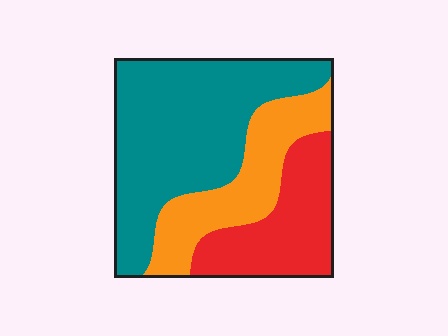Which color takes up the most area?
Teal, at roughly 50%.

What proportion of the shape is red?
Red takes up about one quarter (1/4) of the shape.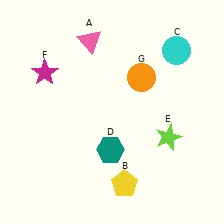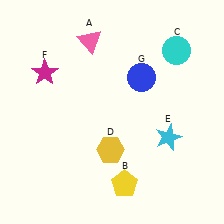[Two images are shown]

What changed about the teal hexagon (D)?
In Image 1, D is teal. In Image 2, it changed to yellow.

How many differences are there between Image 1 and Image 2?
There are 3 differences between the two images.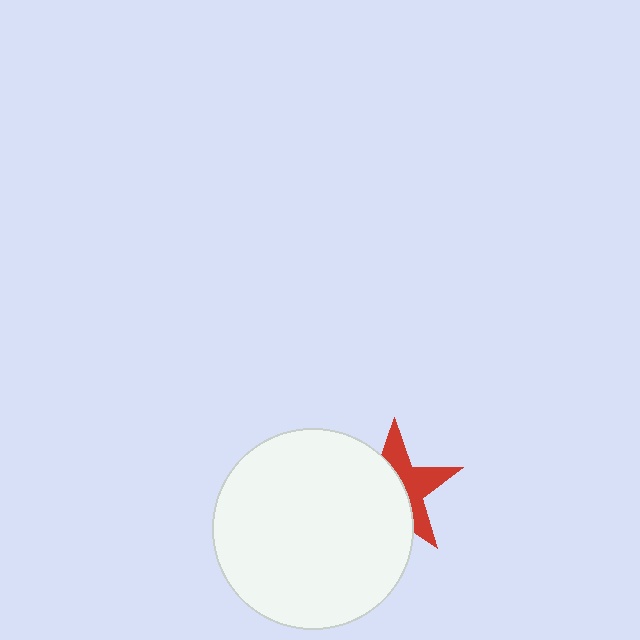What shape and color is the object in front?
The object in front is a white circle.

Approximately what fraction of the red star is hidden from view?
Roughly 56% of the red star is hidden behind the white circle.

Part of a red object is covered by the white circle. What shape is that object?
It is a star.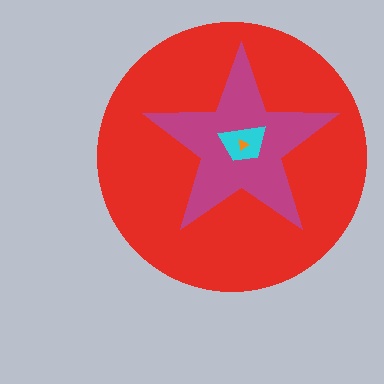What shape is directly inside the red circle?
The magenta star.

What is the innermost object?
The orange triangle.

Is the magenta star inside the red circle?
Yes.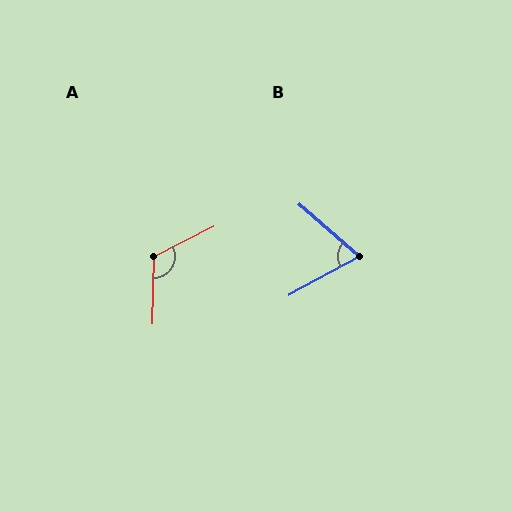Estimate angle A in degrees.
Approximately 118 degrees.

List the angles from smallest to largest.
B (70°), A (118°).